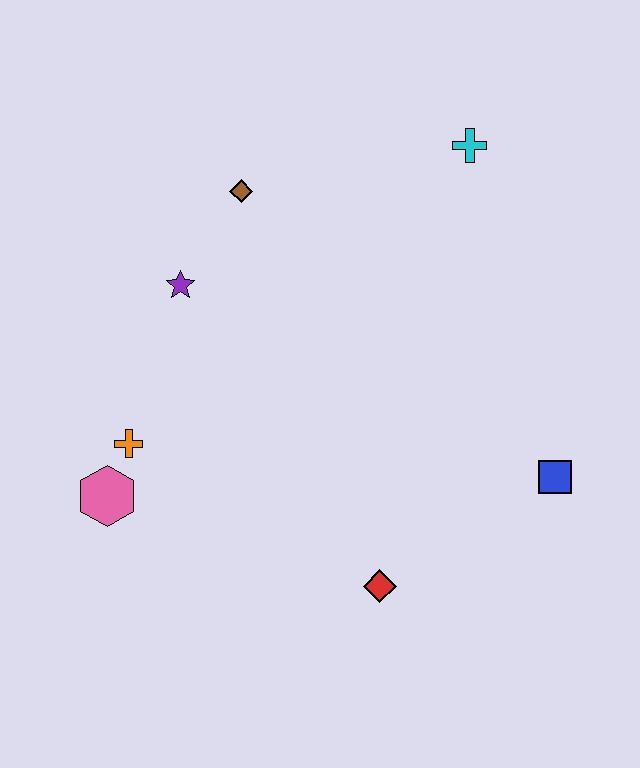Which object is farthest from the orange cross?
The cyan cross is farthest from the orange cross.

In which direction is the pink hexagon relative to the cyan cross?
The pink hexagon is to the left of the cyan cross.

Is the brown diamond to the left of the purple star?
No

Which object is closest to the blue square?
The red diamond is closest to the blue square.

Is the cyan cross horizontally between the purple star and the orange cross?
No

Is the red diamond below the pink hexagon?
Yes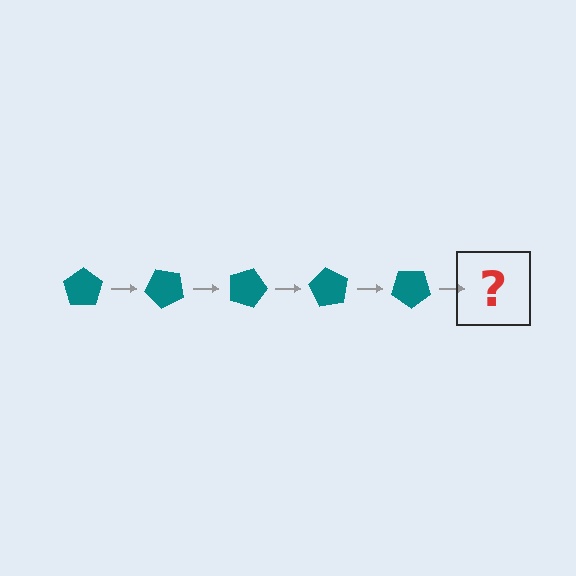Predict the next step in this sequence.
The next step is a teal pentagon rotated 225 degrees.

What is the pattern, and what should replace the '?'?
The pattern is that the pentagon rotates 45 degrees each step. The '?' should be a teal pentagon rotated 225 degrees.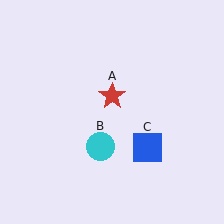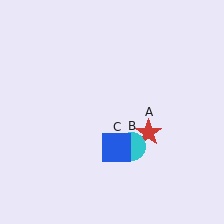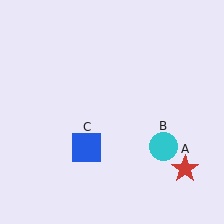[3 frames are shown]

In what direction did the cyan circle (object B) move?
The cyan circle (object B) moved right.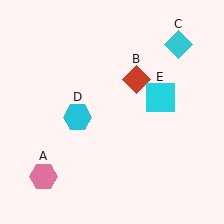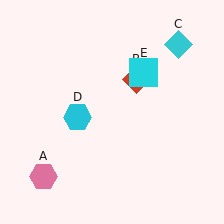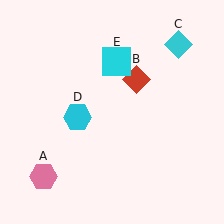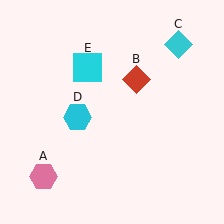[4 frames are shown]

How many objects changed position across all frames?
1 object changed position: cyan square (object E).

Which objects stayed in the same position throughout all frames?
Pink hexagon (object A) and red diamond (object B) and cyan diamond (object C) and cyan hexagon (object D) remained stationary.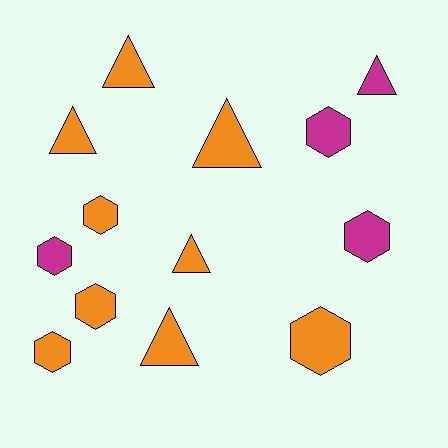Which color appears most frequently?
Orange, with 9 objects.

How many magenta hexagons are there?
There are 3 magenta hexagons.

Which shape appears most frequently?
Hexagon, with 7 objects.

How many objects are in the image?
There are 13 objects.